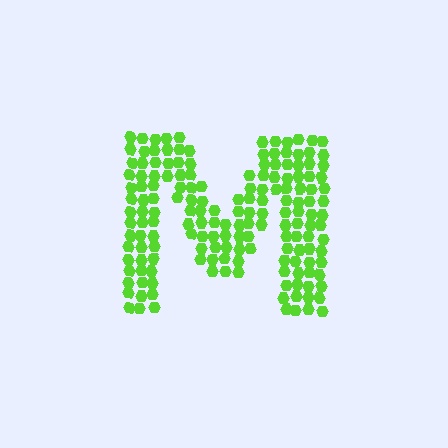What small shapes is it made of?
It is made of small hexagons.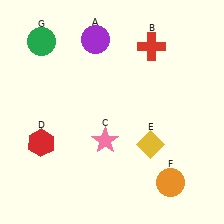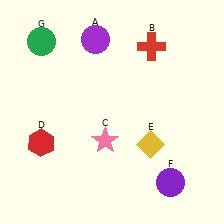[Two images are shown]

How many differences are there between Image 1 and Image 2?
There is 1 difference between the two images.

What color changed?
The circle (F) changed from orange in Image 1 to purple in Image 2.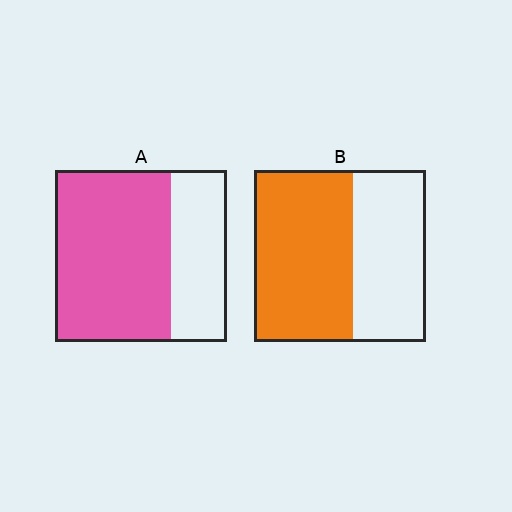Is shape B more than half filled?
Yes.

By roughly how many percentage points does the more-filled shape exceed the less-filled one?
By roughly 10 percentage points (A over B).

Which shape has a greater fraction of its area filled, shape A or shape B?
Shape A.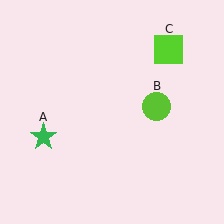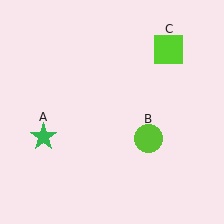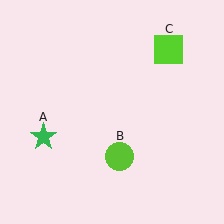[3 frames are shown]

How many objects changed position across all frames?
1 object changed position: lime circle (object B).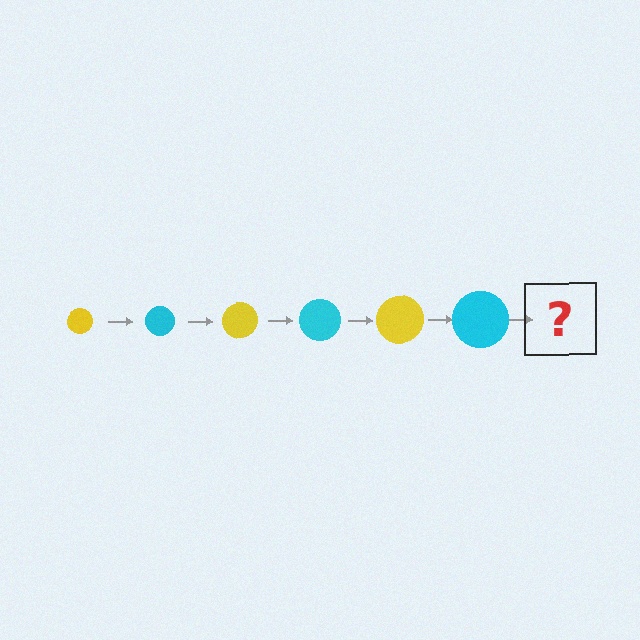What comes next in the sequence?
The next element should be a yellow circle, larger than the previous one.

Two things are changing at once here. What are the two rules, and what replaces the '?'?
The two rules are that the circle grows larger each step and the color cycles through yellow and cyan. The '?' should be a yellow circle, larger than the previous one.